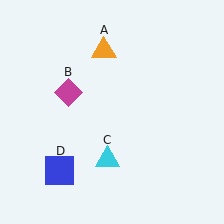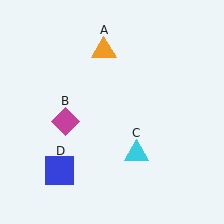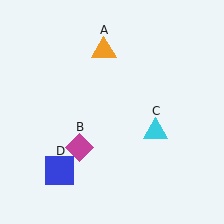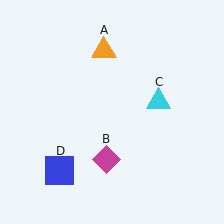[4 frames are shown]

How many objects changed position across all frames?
2 objects changed position: magenta diamond (object B), cyan triangle (object C).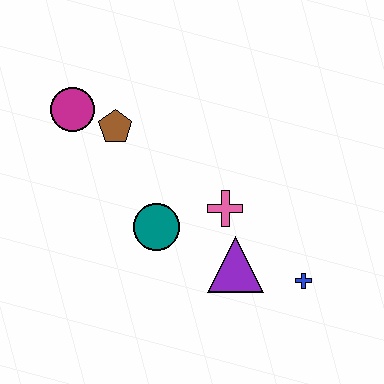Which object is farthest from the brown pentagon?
The blue cross is farthest from the brown pentagon.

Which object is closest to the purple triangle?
The pink cross is closest to the purple triangle.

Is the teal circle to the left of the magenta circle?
No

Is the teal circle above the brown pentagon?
No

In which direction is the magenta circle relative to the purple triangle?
The magenta circle is to the left of the purple triangle.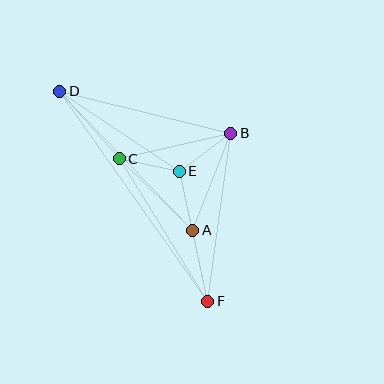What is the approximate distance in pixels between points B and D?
The distance between B and D is approximately 176 pixels.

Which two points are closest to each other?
Points A and E are closest to each other.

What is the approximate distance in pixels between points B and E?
The distance between B and E is approximately 64 pixels.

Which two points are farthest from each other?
Points D and F are farthest from each other.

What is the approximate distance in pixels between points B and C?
The distance between B and C is approximately 114 pixels.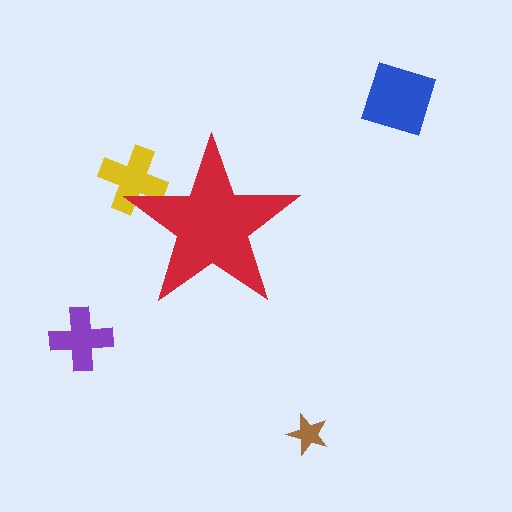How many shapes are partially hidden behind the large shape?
1 shape is partially hidden.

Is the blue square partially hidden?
No, the blue square is fully visible.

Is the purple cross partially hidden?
No, the purple cross is fully visible.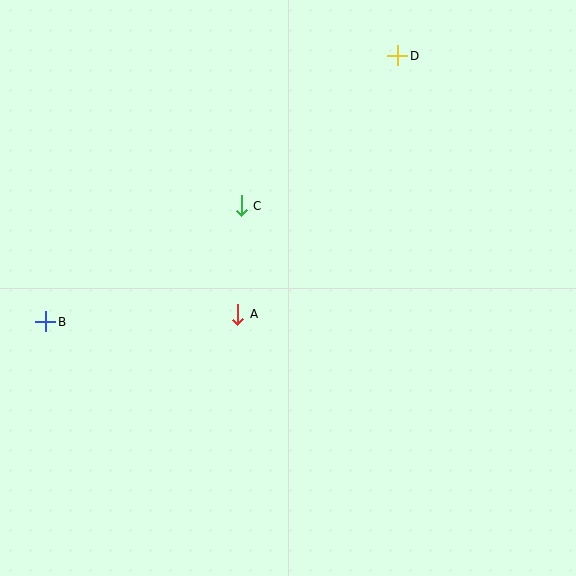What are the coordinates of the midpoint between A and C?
The midpoint between A and C is at (239, 260).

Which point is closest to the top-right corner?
Point D is closest to the top-right corner.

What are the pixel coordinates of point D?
Point D is at (398, 56).